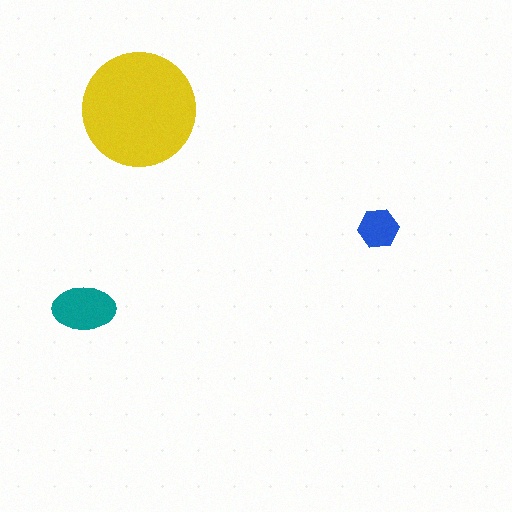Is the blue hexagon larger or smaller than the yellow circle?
Smaller.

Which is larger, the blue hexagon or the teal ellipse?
The teal ellipse.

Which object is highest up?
The yellow circle is topmost.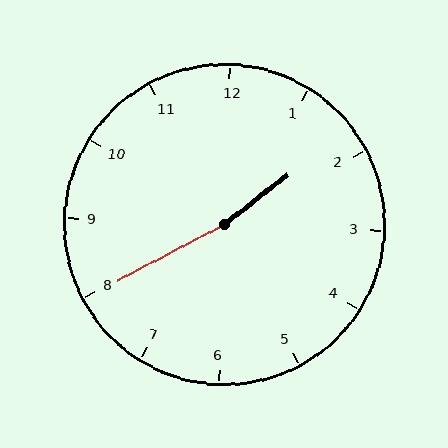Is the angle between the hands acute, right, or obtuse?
It is obtuse.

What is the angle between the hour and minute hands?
Approximately 170 degrees.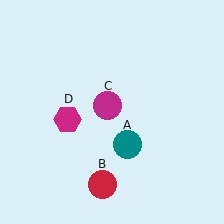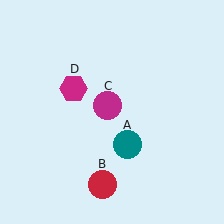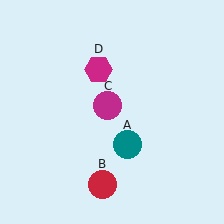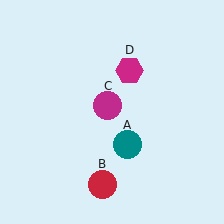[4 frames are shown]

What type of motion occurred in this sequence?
The magenta hexagon (object D) rotated clockwise around the center of the scene.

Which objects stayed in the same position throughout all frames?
Teal circle (object A) and red circle (object B) and magenta circle (object C) remained stationary.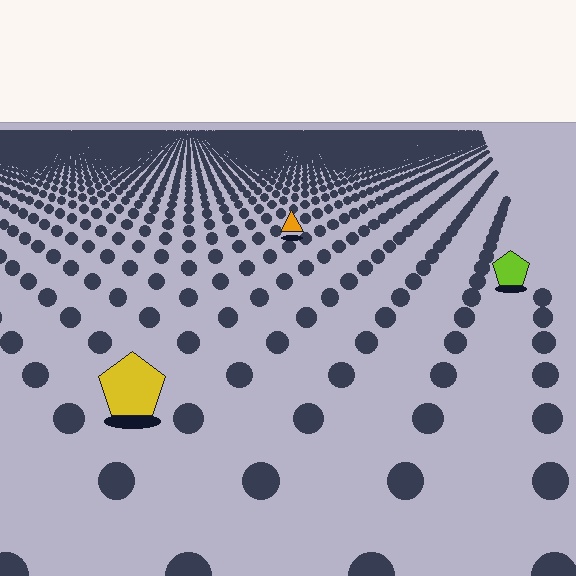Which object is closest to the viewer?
The yellow pentagon is closest. The texture marks near it are larger and more spread out.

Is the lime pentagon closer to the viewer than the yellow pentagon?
No. The yellow pentagon is closer — you can tell from the texture gradient: the ground texture is coarser near it.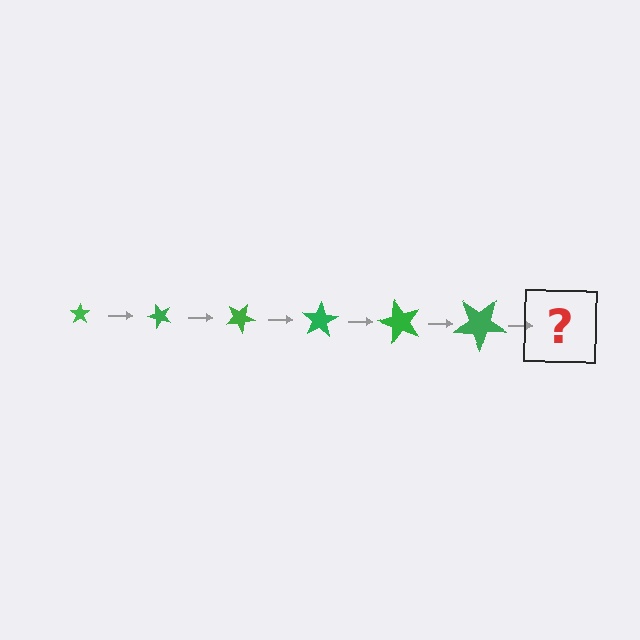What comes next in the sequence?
The next element should be a star, larger than the previous one and rotated 300 degrees from the start.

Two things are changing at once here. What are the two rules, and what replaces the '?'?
The two rules are that the star grows larger each step and it rotates 50 degrees each step. The '?' should be a star, larger than the previous one and rotated 300 degrees from the start.